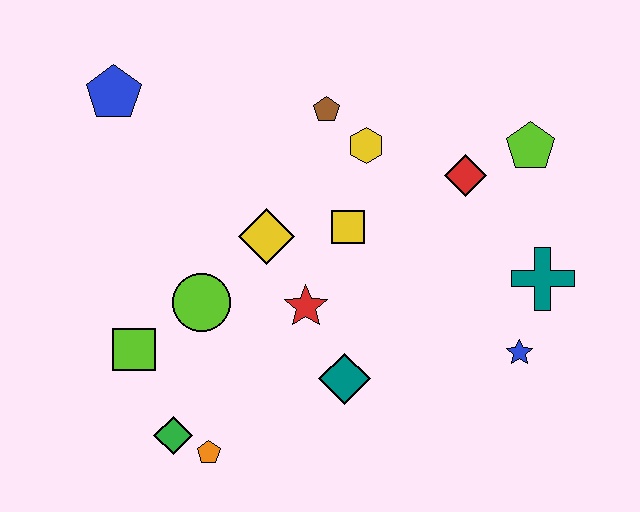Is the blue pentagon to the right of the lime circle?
No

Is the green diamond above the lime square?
No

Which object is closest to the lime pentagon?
The red diamond is closest to the lime pentagon.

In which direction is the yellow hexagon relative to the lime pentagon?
The yellow hexagon is to the left of the lime pentagon.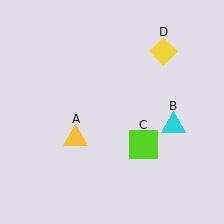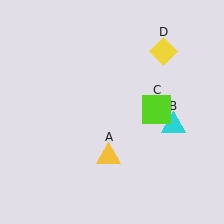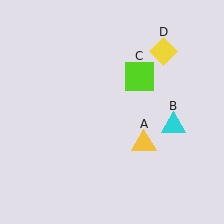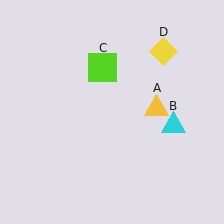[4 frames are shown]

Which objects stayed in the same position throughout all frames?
Cyan triangle (object B) and yellow diamond (object D) remained stationary.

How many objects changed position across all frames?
2 objects changed position: yellow triangle (object A), lime square (object C).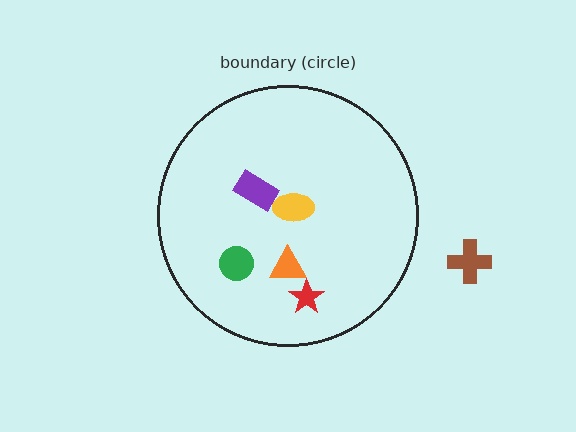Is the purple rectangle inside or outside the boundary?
Inside.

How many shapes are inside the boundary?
5 inside, 1 outside.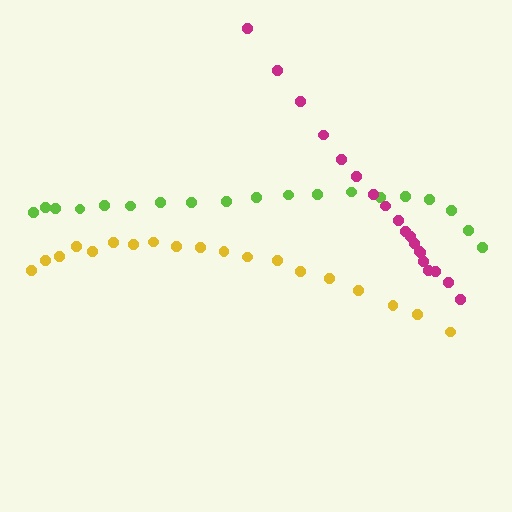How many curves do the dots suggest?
There are 3 distinct paths.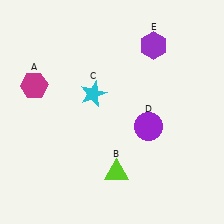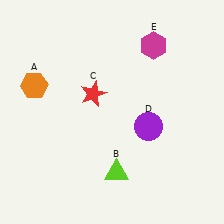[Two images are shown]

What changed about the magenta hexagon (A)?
In Image 1, A is magenta. In Image 2, it changed to orange.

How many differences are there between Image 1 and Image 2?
There are 3 differences between the two images.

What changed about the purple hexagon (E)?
In Image 1, E is purple. In Image 2, it changed to magenta.